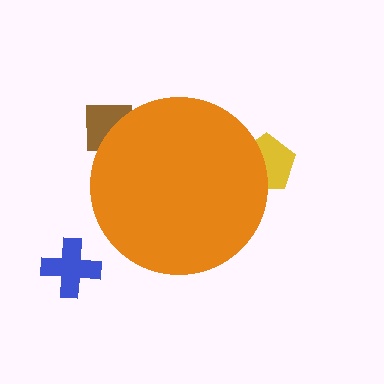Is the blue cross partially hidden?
No, the blue cross is fully visible.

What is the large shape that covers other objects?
An orange circle.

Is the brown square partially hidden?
Yes, the brown square is partially hidden behind the orange circle.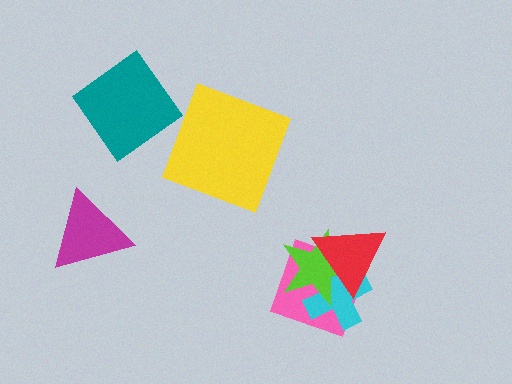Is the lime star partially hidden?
Yes, it is partially covered by another shape.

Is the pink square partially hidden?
Yes, it is partially covered by another shape.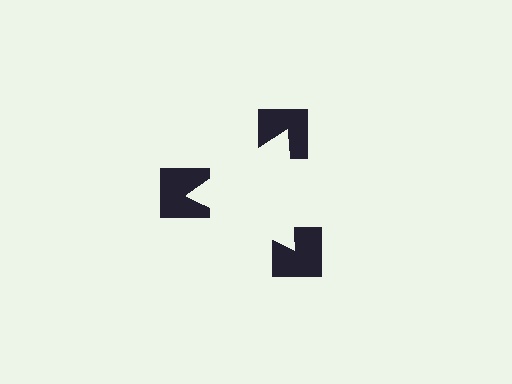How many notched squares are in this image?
There are 3 — one at each vertex of the illusory triangle.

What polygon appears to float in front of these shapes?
An illusory triangle — its edges are inferred from the aligned wedge cuts in the notched squares, not physically drawn.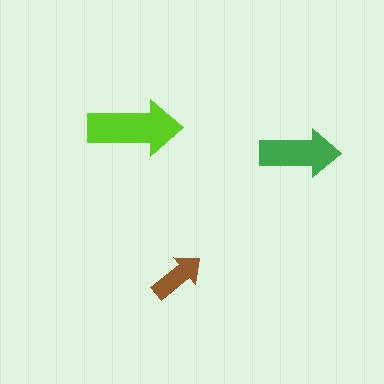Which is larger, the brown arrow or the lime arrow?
The lime one.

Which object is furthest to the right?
The green arrow is rightmost.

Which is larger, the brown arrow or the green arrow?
The green one.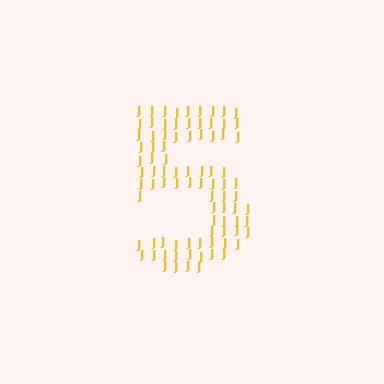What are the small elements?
The small elements are letter J's.